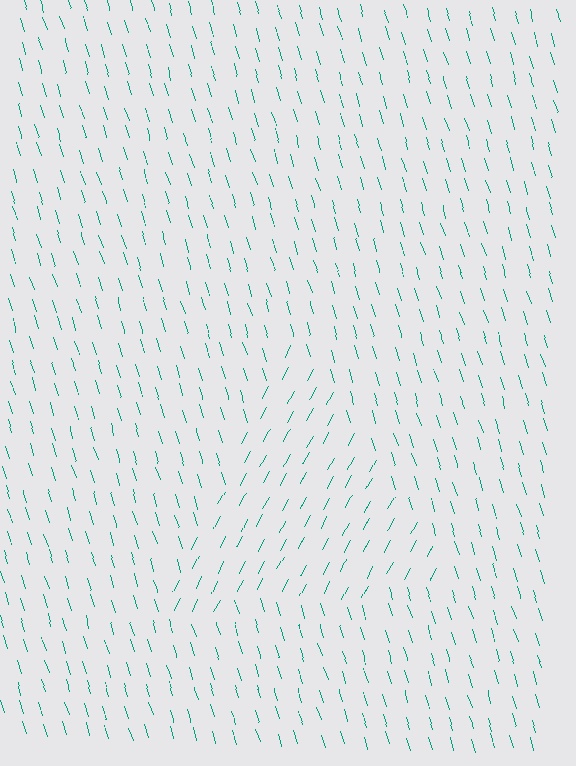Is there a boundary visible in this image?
Yes, there is a texture boundary formed by a change in line orientation.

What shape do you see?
I see a triangle.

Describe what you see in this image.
The image is filled with small teal line segments. A triangle region in the image has lines oriented differently from the surrounding lines, creating a visible texture boundary.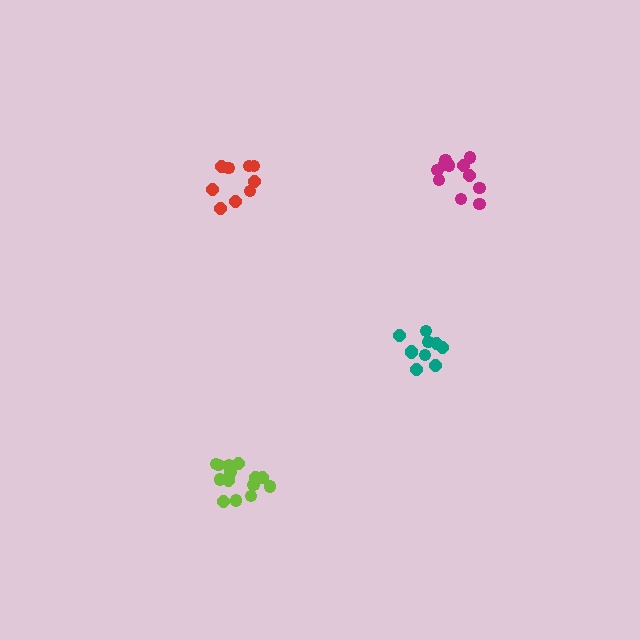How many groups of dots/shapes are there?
There are 4 groups.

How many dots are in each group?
Group 1: 10 dots, Group 2: 11 dots, Group 3: 15 dots, Group 4: 9 dots (45 total).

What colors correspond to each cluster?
The clusters are colored: teal, magenta, lime, red.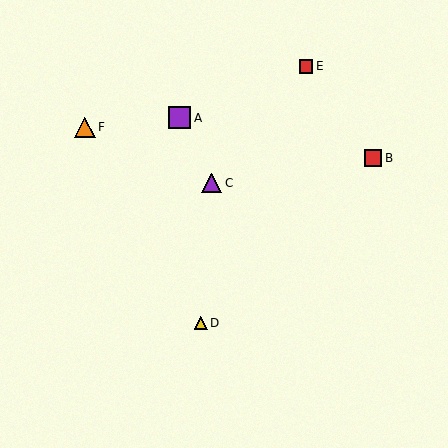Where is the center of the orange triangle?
The center of the orange triangle is at (85, 127).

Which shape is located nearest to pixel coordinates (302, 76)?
The red square (labeled E) at (306, 66) is nearest to that location.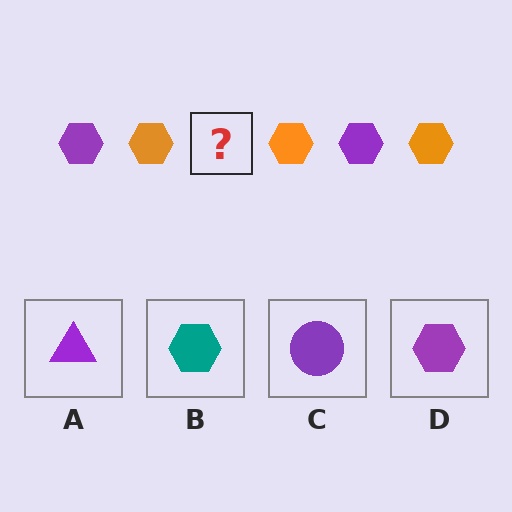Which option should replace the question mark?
Option D.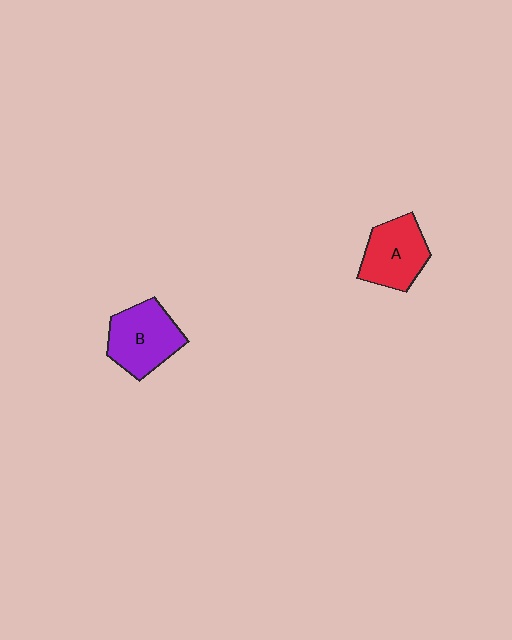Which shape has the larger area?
Shape B (purple).